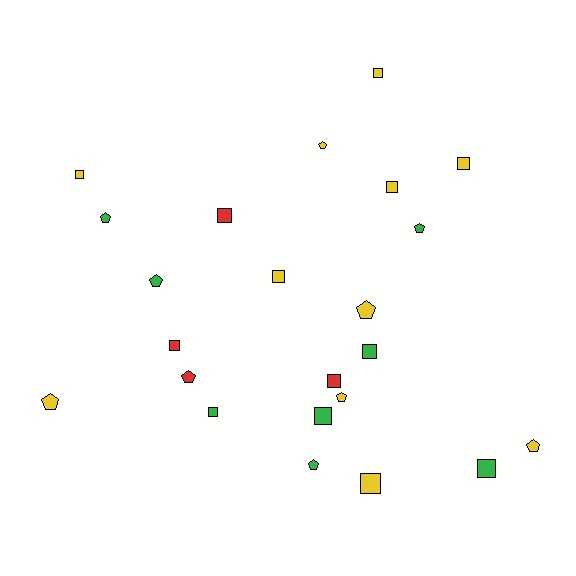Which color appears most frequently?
Yellow, with 11 objects.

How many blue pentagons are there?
There are no blue pentagons.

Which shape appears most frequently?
Square, with 13 objects.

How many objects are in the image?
There are 23 objects.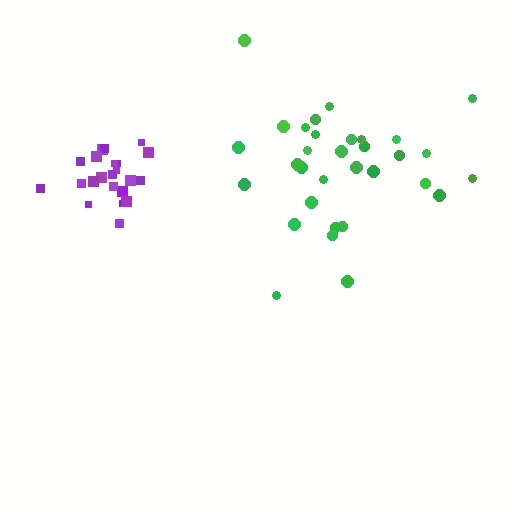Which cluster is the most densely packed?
Purple.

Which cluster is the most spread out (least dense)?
Green.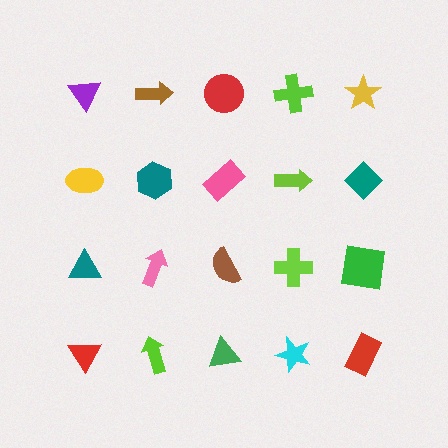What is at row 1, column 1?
A purple triangle.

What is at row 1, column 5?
A yellow star.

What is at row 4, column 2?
A lime arrow.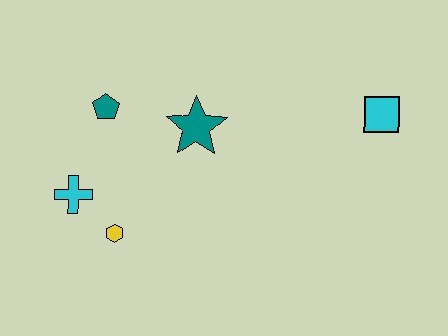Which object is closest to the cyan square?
The teal star is closest to the cyan square.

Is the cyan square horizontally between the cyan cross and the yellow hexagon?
No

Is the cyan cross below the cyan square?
Yes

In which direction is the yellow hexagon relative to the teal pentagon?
The yellow hexagon is below the teal pentagon.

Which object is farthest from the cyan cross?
The cyan square is farthest from the cyan cross.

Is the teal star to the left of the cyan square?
Yes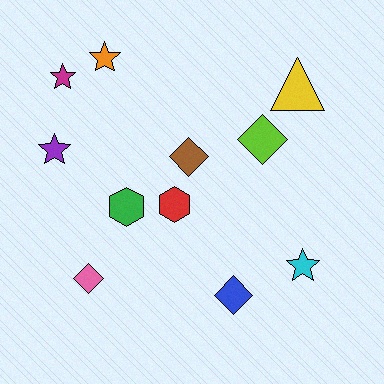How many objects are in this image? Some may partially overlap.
There are 11 objects.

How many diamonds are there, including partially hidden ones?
There are 4 diamonds.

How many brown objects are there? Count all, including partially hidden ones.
There is 1 brown object.